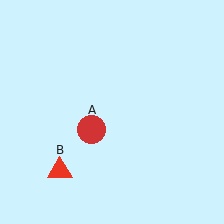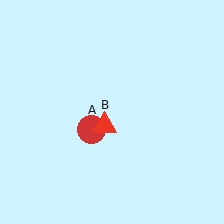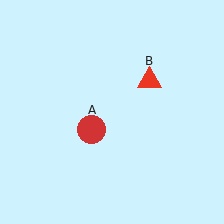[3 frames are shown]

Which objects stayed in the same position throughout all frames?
Red circle (object A) remained stationary.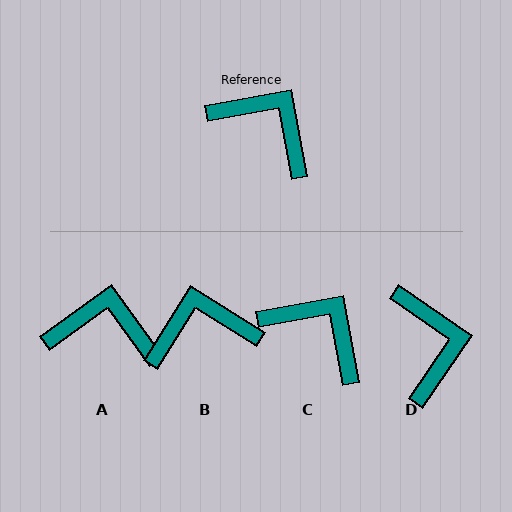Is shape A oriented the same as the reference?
No, it is off by about 26 degrees.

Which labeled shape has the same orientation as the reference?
C.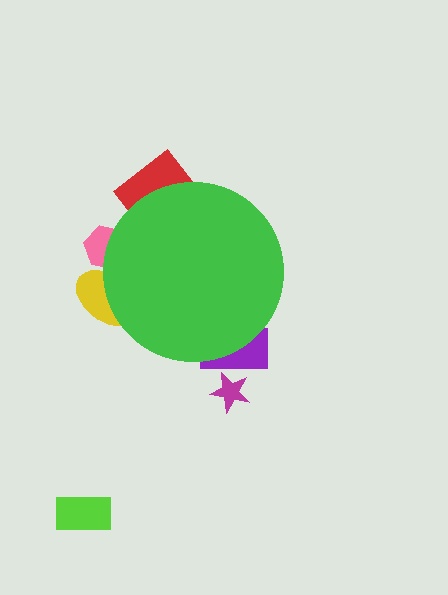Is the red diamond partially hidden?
Yes, the red diamond is partially hidden behind the green circle.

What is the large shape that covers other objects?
A green circle.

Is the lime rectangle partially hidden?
No, the lime rectangle is fully visible.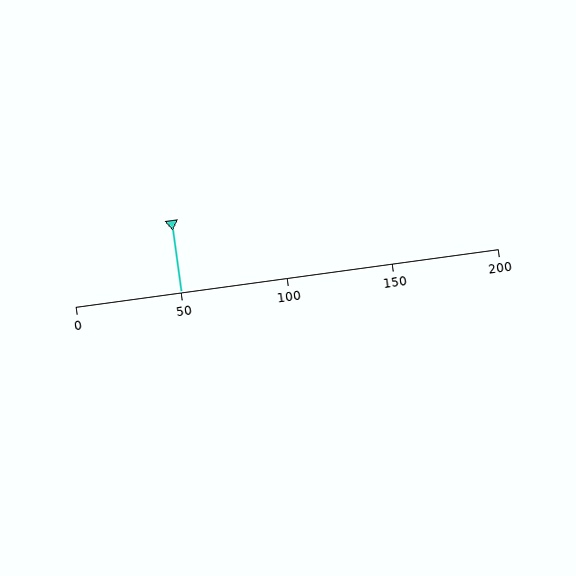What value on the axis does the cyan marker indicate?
The marker indicates approximately 50.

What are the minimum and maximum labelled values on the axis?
The axis runs from 0 to 200.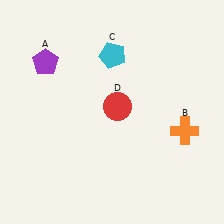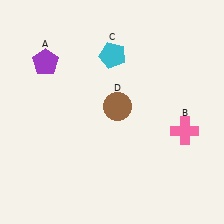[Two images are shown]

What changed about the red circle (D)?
In Image 1, D is red. In Image 2, it changed to brown.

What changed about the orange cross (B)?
In Image 1, B is orange. In Image 2, it changed to pink.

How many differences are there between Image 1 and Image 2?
There are 2 differences between the two images.